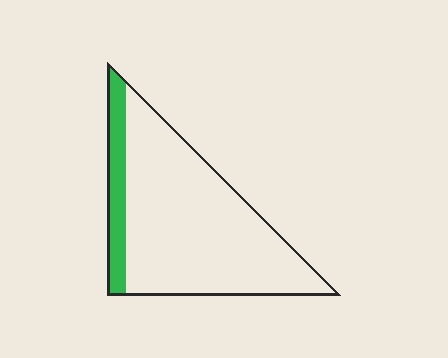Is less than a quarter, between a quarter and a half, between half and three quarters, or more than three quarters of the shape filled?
Less than a quarter.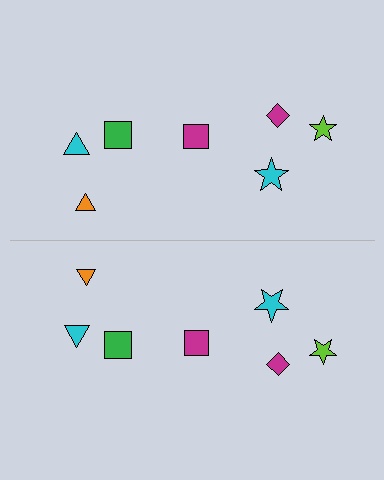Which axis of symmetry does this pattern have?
The pattern has a horizontal axis of symmetry running through the center of the image.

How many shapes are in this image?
There are 14 shapes in this image.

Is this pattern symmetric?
Yes, this pattern has bilateral (reflection) symmetry.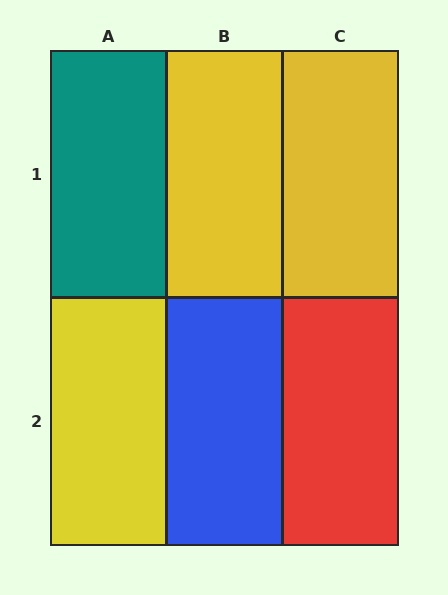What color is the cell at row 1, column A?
Teal.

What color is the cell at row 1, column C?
Yellow.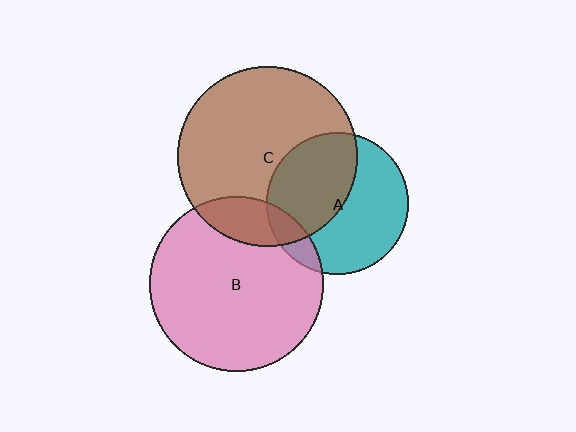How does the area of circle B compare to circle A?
Approximately 1.5 times.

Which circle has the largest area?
Circle C (brown).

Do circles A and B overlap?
Yes.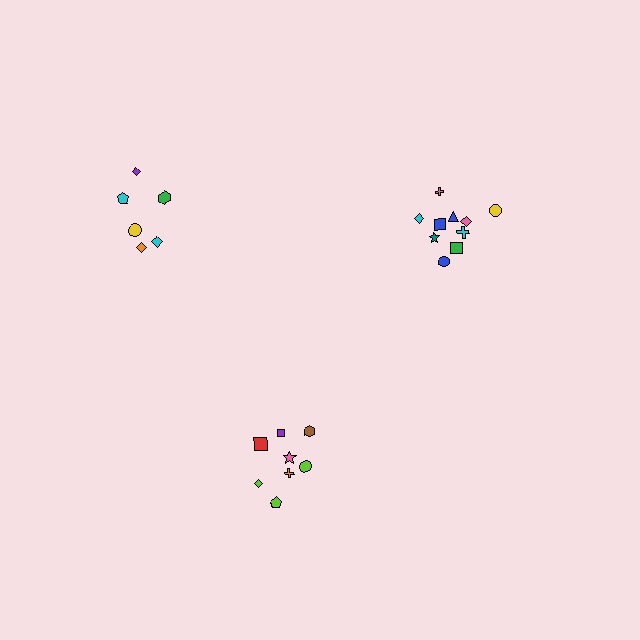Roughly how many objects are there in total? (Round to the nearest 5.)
Roughly 25 objects in total.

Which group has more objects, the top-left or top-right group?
The top-right group.